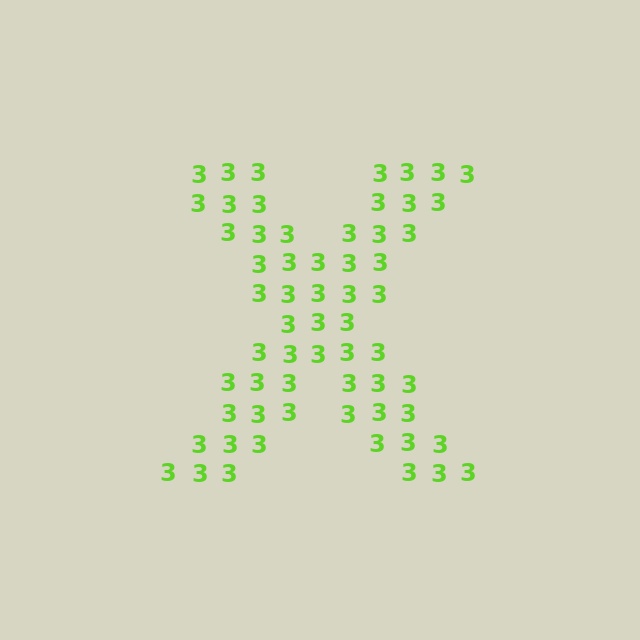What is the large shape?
The large shape is the letter X.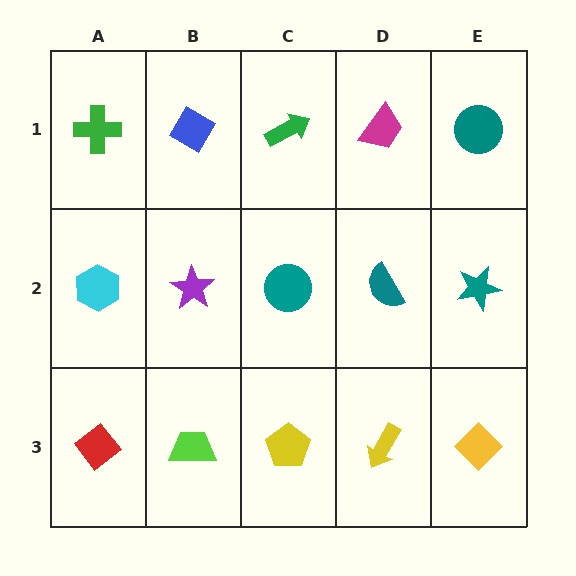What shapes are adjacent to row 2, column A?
A green cross (row 1, column A), a red diamond (row 3, column A), a purple star (row 2, column B).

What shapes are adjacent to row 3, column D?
A teal semicircle (row 2, column D), a yellow pentagon (row 3, column C), a yellow diamond (row 3, column E).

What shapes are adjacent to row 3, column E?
A teal star (row 2, column E), a yellow arrow (row 3, column D).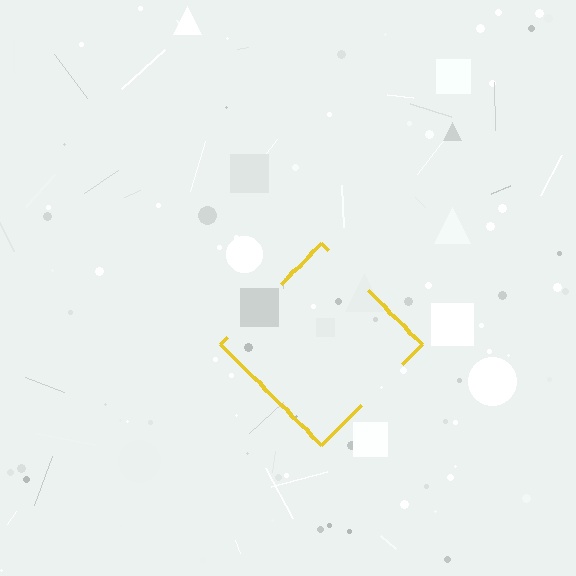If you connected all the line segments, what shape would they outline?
They would outline a diamond.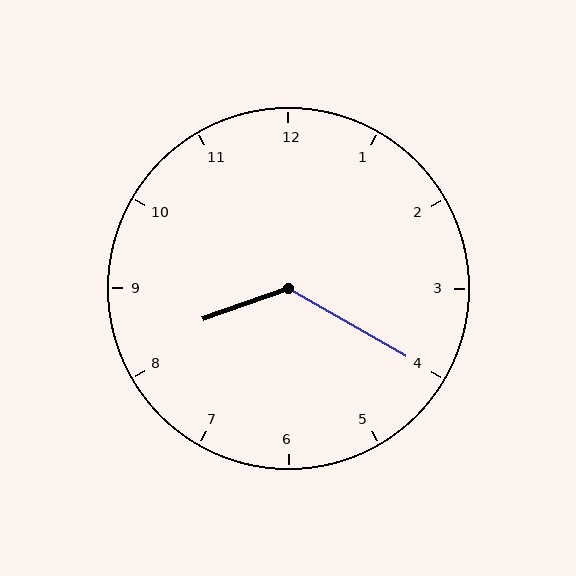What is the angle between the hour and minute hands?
Approximately 130 degrees.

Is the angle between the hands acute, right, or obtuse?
It is obtuse.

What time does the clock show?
8:20.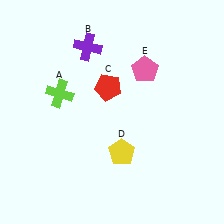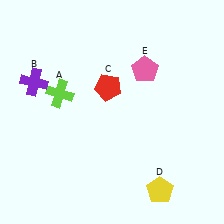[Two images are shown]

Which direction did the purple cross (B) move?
The purple cross (B) moved left.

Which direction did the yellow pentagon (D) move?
The yellow pentagon (D) moved right.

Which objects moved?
The objects that moved are: the purple cross (B), the yellow pentagon (D).